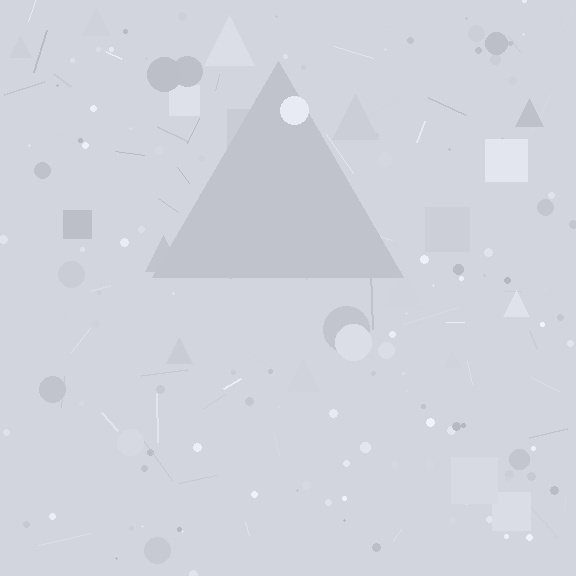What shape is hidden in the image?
A triangle is hidden in the image.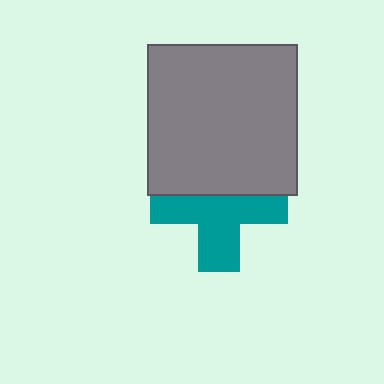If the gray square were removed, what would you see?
You would see the complete teal cross.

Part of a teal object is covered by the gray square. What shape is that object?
It is a cross.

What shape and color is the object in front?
The object in front is a gray square.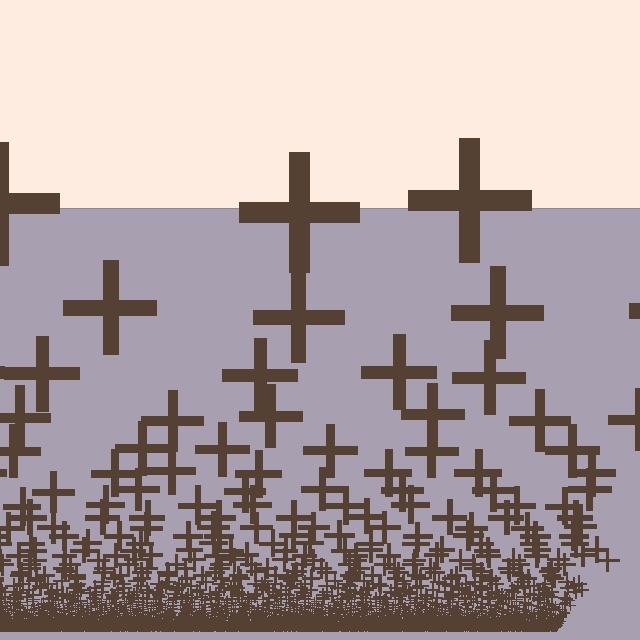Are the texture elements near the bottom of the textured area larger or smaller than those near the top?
Smaller. The gradient is inverted — elements near the bottom are smaller and denser.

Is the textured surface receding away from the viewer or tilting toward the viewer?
The surface appears to tilt toward the viewer. Texture elements get larger and sparser toward the top.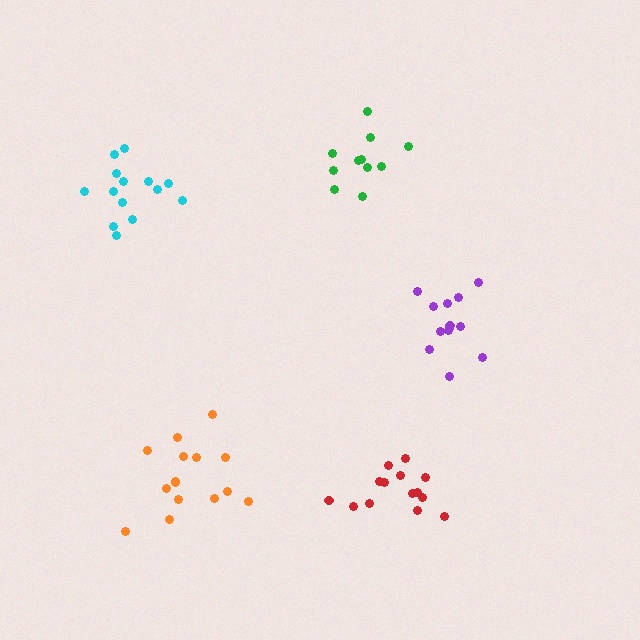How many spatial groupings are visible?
There are 5 spatial groupings.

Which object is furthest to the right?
The purple cluster is rightmost.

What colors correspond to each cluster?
The clusters are colored: cyan, green, orange, red, purple.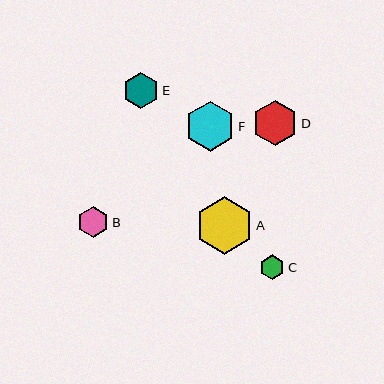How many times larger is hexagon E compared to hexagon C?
Hexagon E is approximately 1.4 times the size of hexagon C.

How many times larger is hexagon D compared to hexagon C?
Hexagon D is approximately 1.8 times the size of hexagon C.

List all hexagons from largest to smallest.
From largest to smallest: A, F, D, E, B, C.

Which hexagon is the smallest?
Hexagon C is the smallest with a size of approximately 25 pixels.